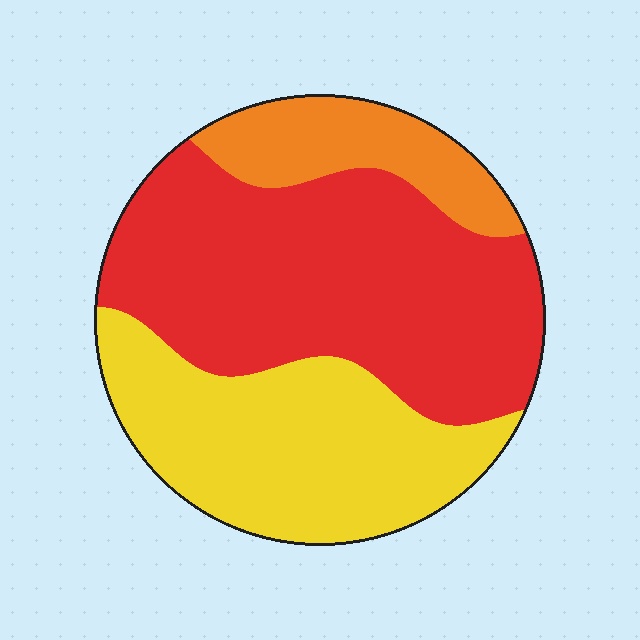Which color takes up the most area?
Red, at roughly 50%.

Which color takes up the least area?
Orange, at roughly 15%.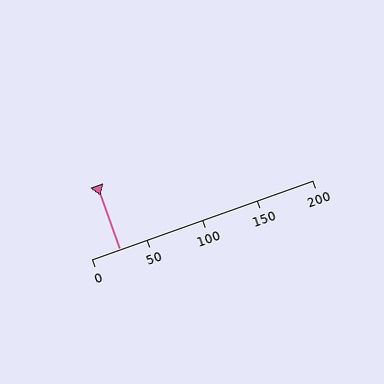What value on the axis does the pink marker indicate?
The marker indicates approximately 25.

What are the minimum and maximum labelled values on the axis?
The axis runs from 0 to 200.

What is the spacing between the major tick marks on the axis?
The major ticks are spaced 50 apart.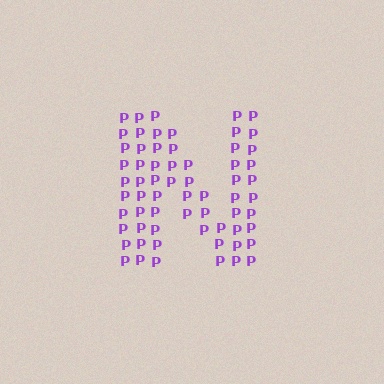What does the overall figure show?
The overall figure shows the letter N.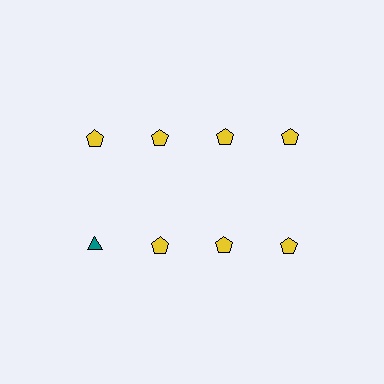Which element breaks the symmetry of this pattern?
The teal triangle in the second row, leftmost column breaks the symmetry. All other shapes are yellow pentagons.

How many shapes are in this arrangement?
There are 8 shapes arranged in a grid pattern.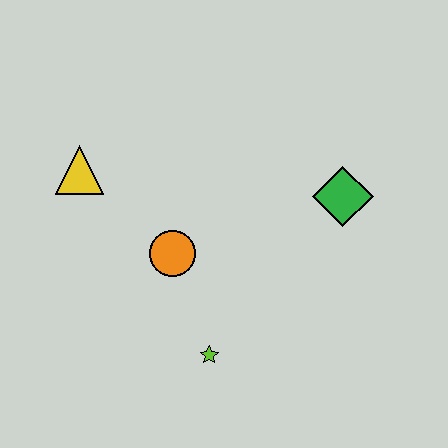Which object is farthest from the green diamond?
The yellow triangle is farthest from the green diamond.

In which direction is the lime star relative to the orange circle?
The lime star is below the orange circle.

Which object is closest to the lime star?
The orange circle is closest to the lime star.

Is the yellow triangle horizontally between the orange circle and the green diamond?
No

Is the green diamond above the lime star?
Yes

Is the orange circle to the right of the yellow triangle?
Yes